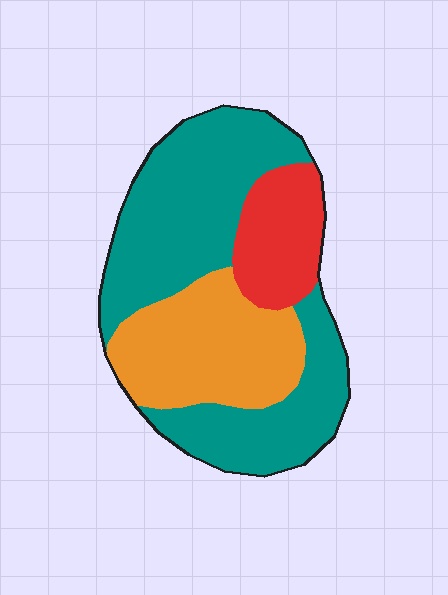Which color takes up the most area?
Teal, at roughly 55%.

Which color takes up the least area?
Red, at roughly 15%.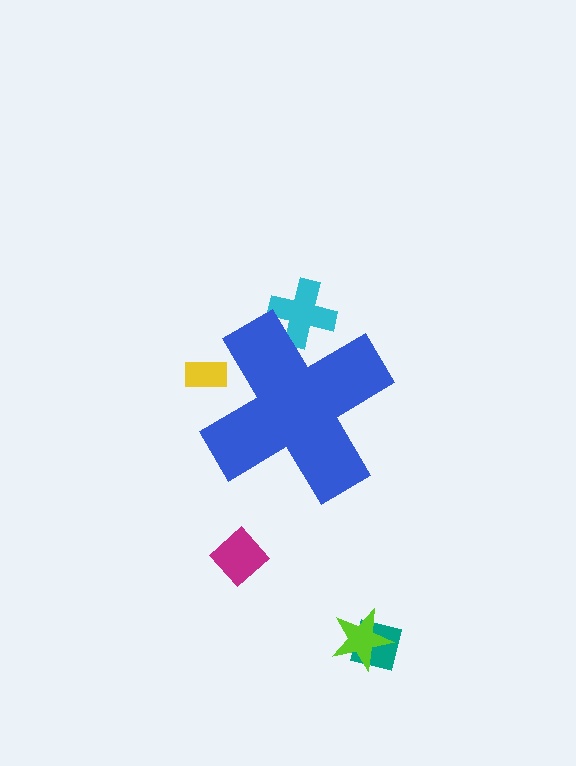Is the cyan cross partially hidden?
Yes, the cyan cross is partially hidden behind the blue cross.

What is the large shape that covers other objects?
A blue cross.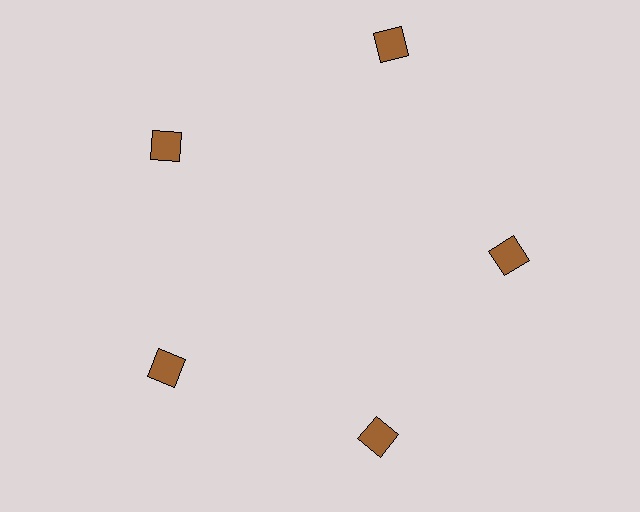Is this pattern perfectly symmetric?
No. The 5 brown squares are arranged in a ring, but one element near the 1 o'clock position is pushed outward from the center, breaking the 5-fold rotational symmetry.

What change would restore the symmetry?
The symmetry would be restored by moving it inward, back onto the ring so that all 5 squares sit at equal angles and equal distance from the center.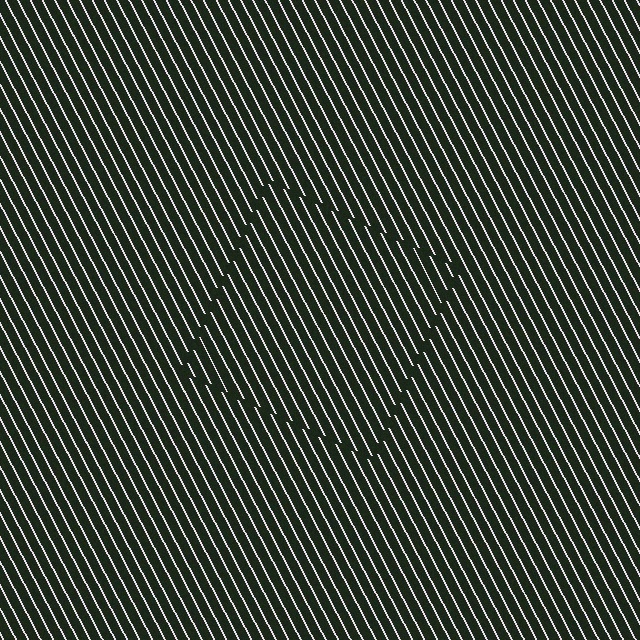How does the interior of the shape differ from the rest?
The interior of the shape contains the same grating, shifted by half a period — the contour is defined by the phase discontinuity where line-ends from the inner and outer gratings abut.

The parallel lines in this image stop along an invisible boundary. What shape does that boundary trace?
An illusory square. The interior of the shape contains the same grating, shifted by half a period — the contour is defined by the phase discontinuity where line-ends from the inner and outer gratings abut.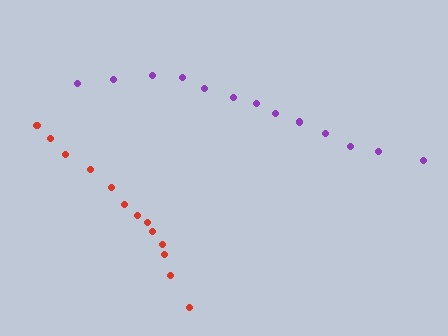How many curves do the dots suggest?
There are 2 distinct paths.